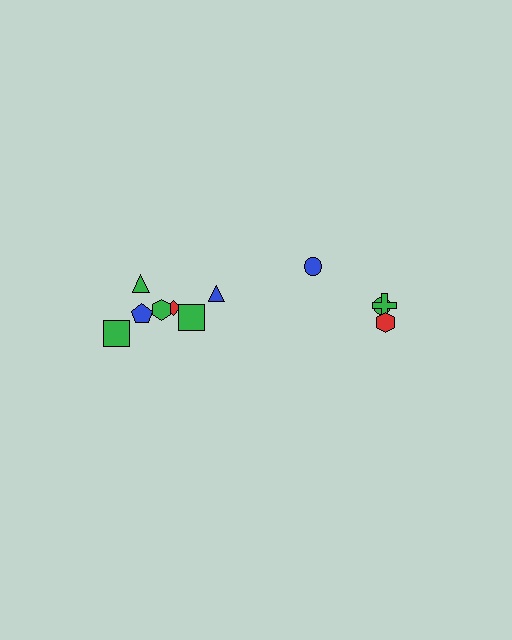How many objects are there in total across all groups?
There are 11 objects.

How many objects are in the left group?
There are 7 objects.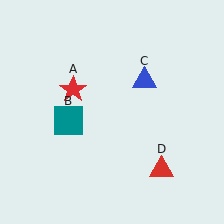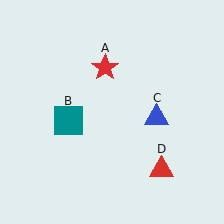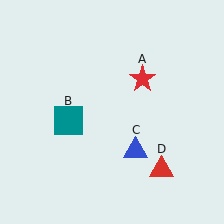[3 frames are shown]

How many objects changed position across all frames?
2 objects changed position: red star (object A), blue triangle (object C).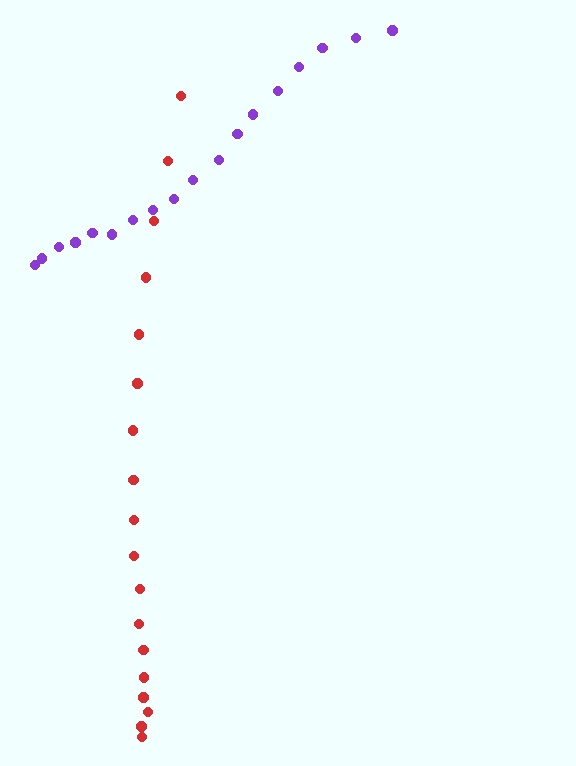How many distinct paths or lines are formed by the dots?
There are 2 distinct paths.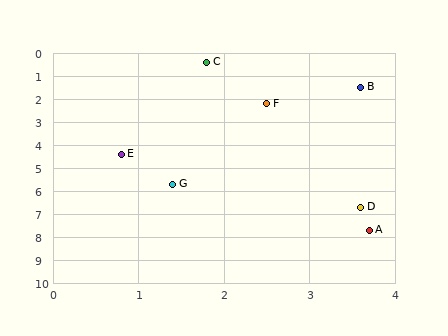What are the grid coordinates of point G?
Point G is at approximately (1.4, 5.7).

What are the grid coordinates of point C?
Point C is at approximately (1.8, 0.4).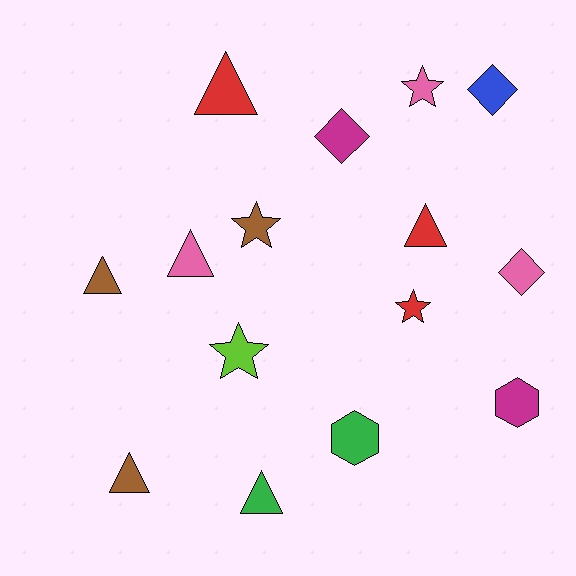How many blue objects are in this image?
There is 1 blue object.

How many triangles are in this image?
There are 6 triangles.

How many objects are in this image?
There are 15 objects.